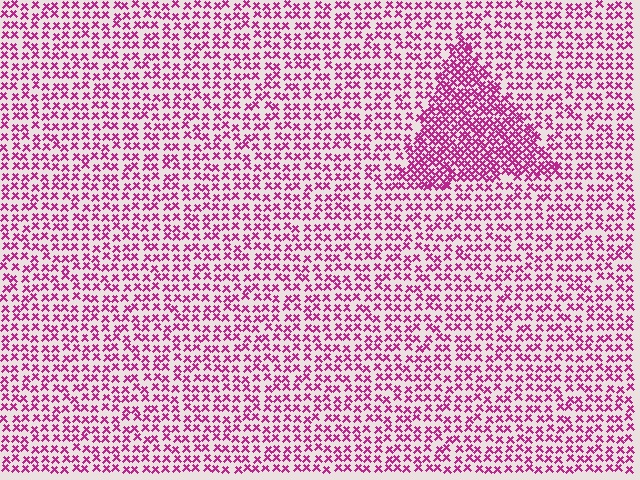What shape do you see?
I see a triangle.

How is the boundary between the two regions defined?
The boundary is defined by a change in element density (approximately 1.9x ratio). All elements are the same color, size, and shape.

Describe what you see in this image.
The image contains small magenta elements arranged at two different densities. A triangle-shaped region is visible where the elements are more densely packed than the surrounding area.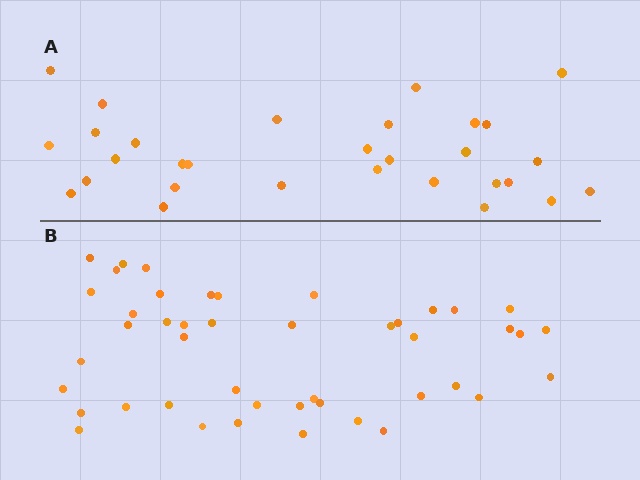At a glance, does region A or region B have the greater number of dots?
Region B (the bottom region) has more dots.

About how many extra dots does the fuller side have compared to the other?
Region B has approximately 15 more dots than region A.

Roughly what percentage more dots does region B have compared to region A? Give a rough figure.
About 50% more.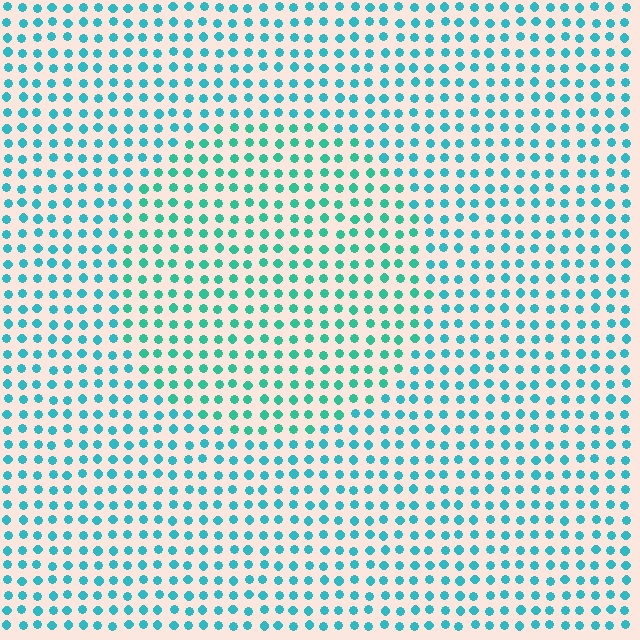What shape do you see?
I see a circle.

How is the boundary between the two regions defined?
The boundary is defined purely by a slight shift in hue (about 22 degrees). Spacing, size, and orientation are identical on both sides.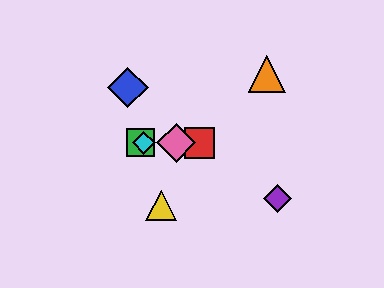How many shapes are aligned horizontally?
4 shapes (the red square, the green square, the cyan diamond, the pink diamond) are aligned horizontally.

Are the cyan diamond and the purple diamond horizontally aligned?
No, the cyan diamond is at y≈143 and the purple diamond is at y≈199.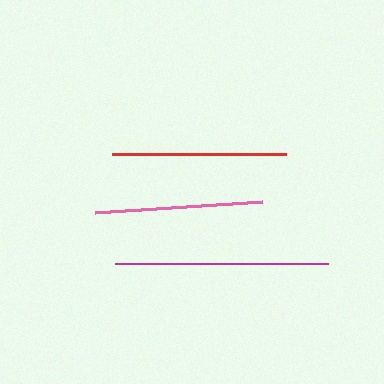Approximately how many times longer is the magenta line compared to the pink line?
The magenta line is approximately 1.3 times the length of the pink line.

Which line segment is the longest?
The magenta line is the longest at approximately 213 pixels.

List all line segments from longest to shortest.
From longest to shortest: magenta, red, pink.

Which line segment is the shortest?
The pink line is the shortest at approximately 168 pixels.